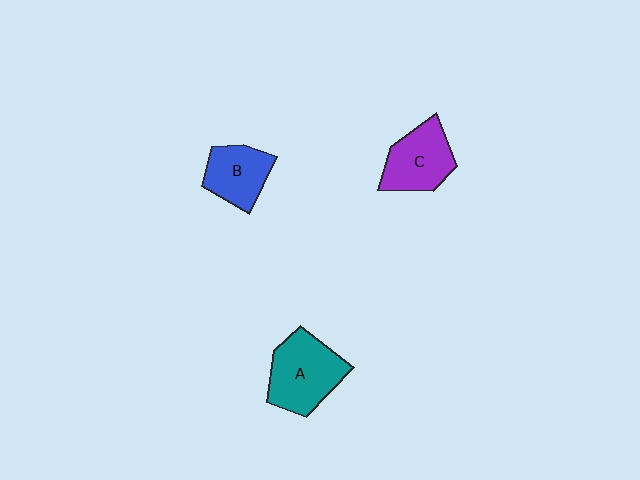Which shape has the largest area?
Shape A (teal).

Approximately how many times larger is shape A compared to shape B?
Approximately 1.4 times.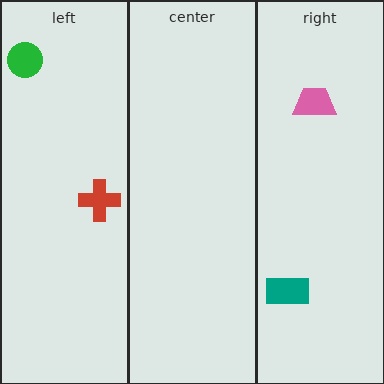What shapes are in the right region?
The teal rectangle, the pink trapezoid.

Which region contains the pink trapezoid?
The right region.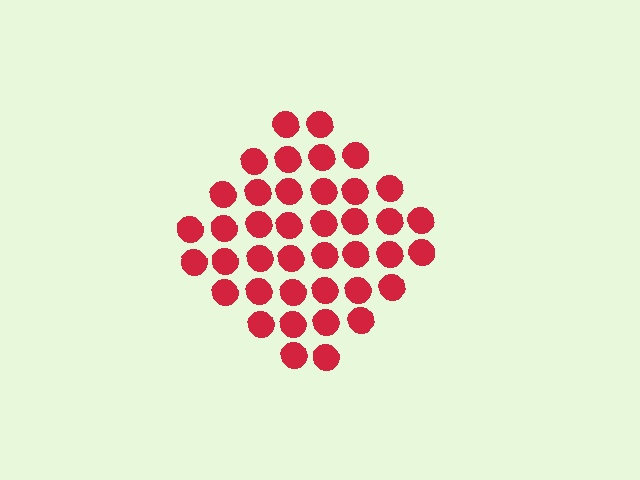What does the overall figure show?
The overall figure shows a diamond.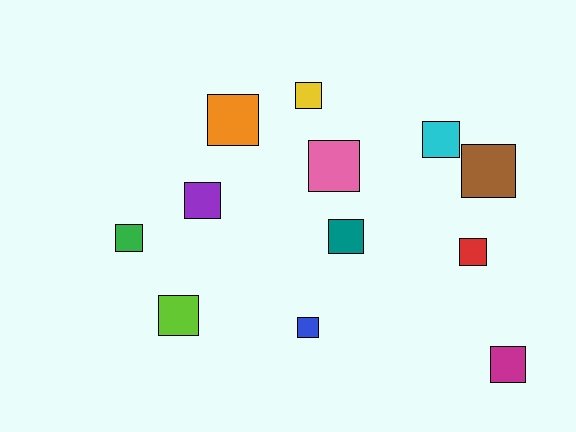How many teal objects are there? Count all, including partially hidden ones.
There is 1 teal object.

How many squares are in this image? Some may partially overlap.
There are 12 squares.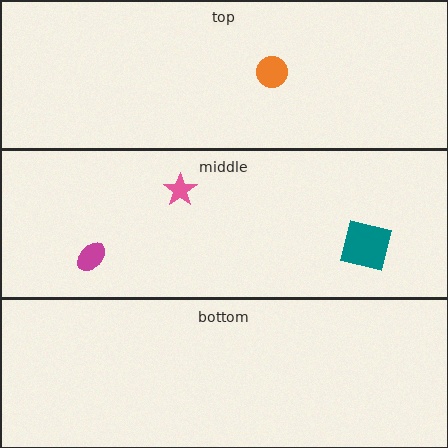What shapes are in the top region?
The orange circle.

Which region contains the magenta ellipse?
The middle region.